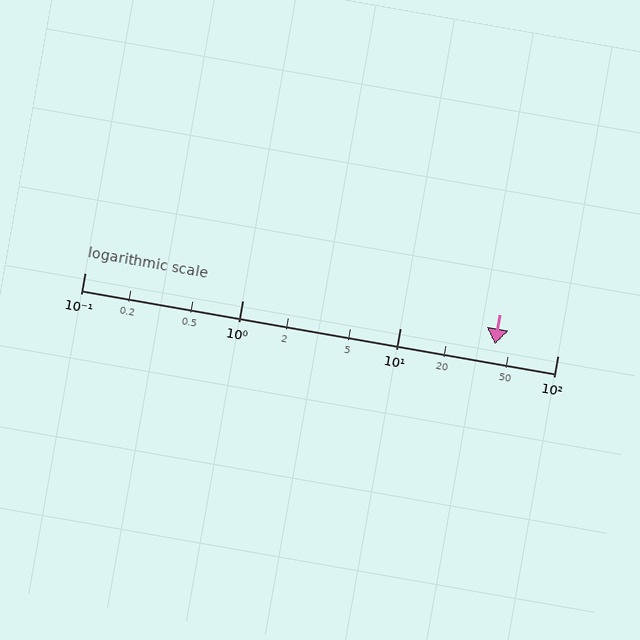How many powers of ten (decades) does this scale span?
The scale spans 3 decades, from 0.1 to 100.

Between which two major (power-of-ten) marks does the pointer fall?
The pointer is between 10 and 100.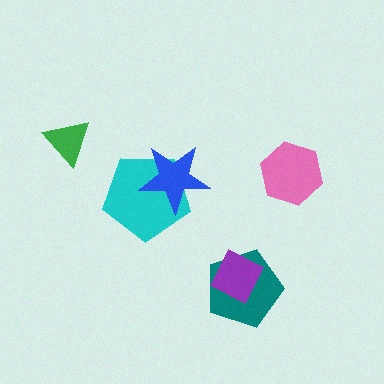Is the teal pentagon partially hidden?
Yes, it is partially covered by another shape.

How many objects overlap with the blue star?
1 object overlaps with the blue star.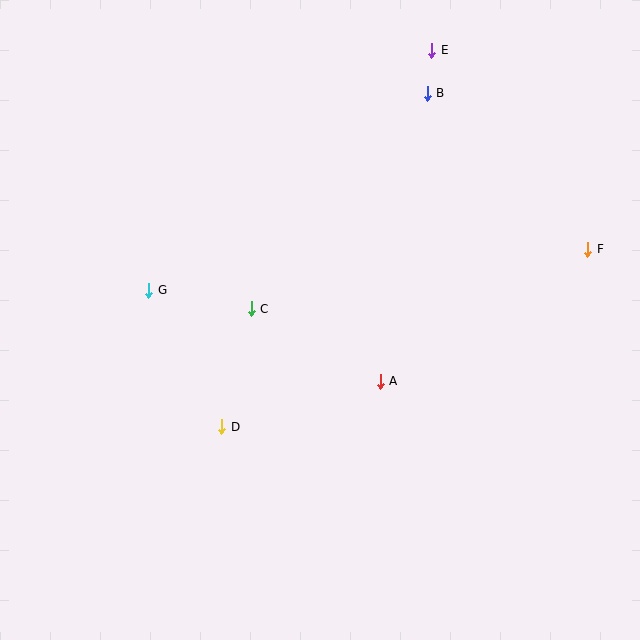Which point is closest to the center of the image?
Point C at (251, 309) is closest to the center.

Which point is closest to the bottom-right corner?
Point A is closest to the bottom-right corner.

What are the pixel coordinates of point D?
Point D is at (222, 427).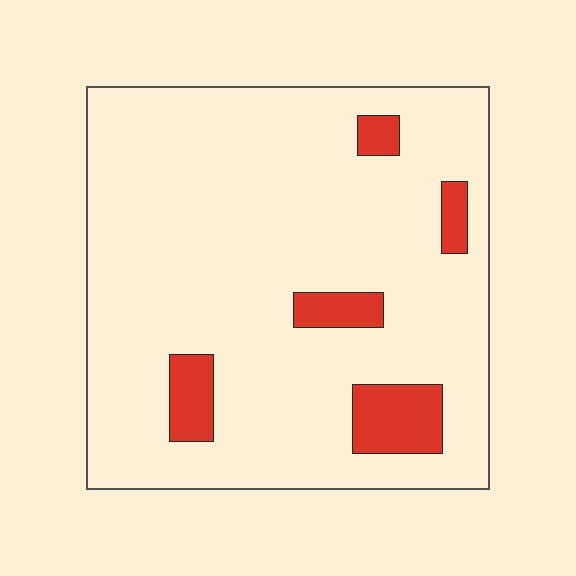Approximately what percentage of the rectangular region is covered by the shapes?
Approximately 10%.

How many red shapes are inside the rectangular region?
5.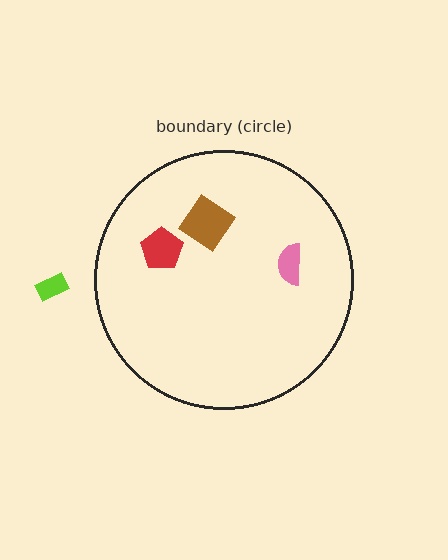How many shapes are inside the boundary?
3 inside, 1 outside.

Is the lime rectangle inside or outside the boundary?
Outside.